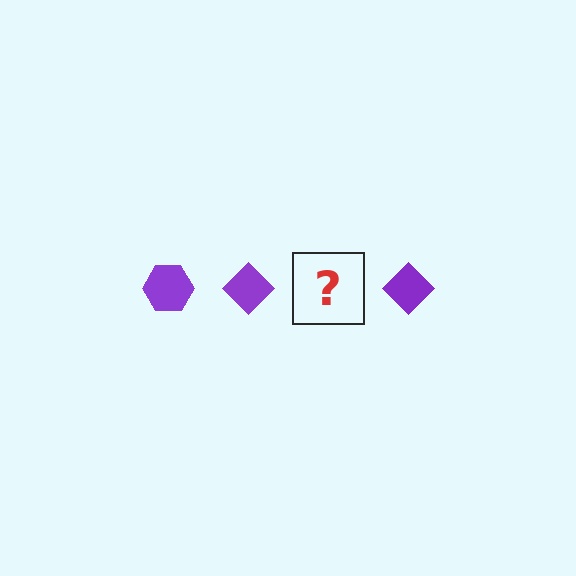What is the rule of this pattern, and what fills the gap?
The rule is that the pattern cycles through hexagon, diamond shapes in purple. The gap should be filled with a purple hexagon.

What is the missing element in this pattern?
The missing element is a purple hexagon.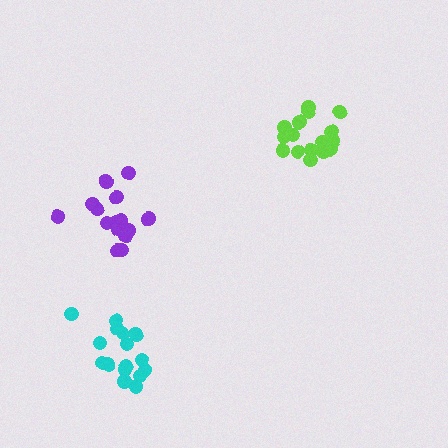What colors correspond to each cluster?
The clusters are colored: lime, cyan, purple.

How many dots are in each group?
Group 1: 16 dots, Group 2: 16 dots, Group 3: 15 dots (47 total).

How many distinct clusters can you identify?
There are 3 distinct clusters.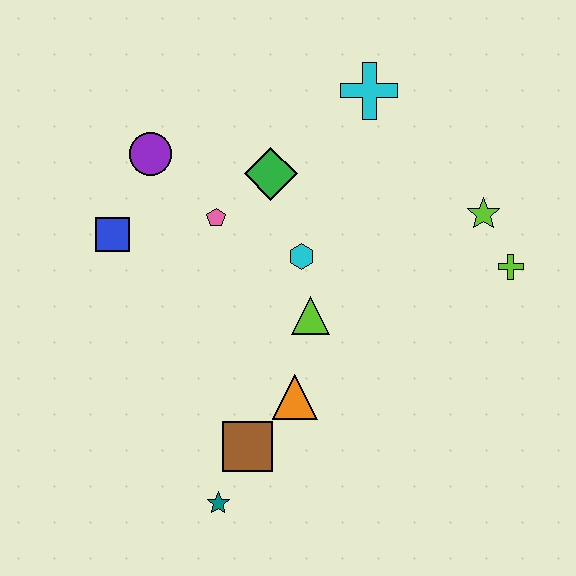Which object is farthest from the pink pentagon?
The lime cross is farthest from the pink pentagon.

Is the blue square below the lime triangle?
No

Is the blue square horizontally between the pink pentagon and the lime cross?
No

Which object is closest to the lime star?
The lime cross is closest to the lime star.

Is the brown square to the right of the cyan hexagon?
No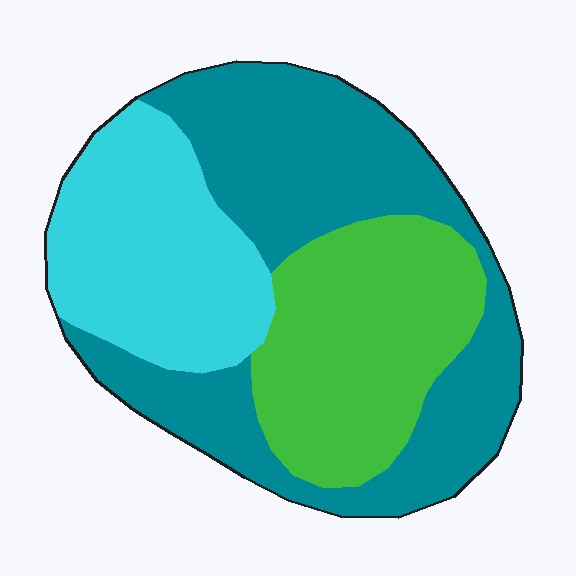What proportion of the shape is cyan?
Cyan covers 26% of the shape.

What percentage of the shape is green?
Green takes up about one quarter (1/4) of the shape.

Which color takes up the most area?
Teal, at roughly 45%.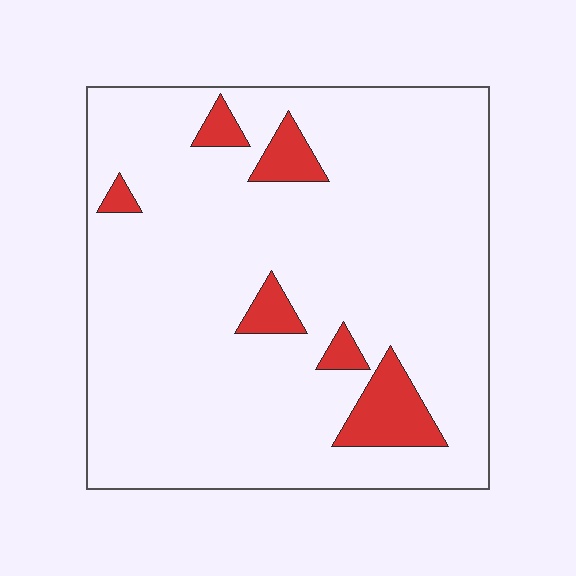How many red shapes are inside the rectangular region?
6.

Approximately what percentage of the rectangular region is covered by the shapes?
Approximately 10%.